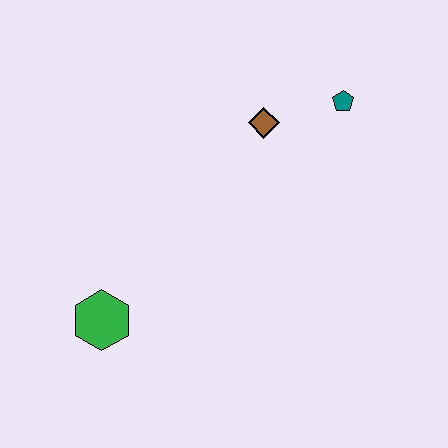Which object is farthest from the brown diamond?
The green hexagon is farthest from the brown diamond.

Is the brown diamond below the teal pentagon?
Yes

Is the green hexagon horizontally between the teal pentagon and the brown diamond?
No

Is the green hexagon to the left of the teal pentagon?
Yes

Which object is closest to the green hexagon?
The brown diamond is closest to the green hexagon.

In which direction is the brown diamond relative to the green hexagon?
The brown diamond is above the green hexagon.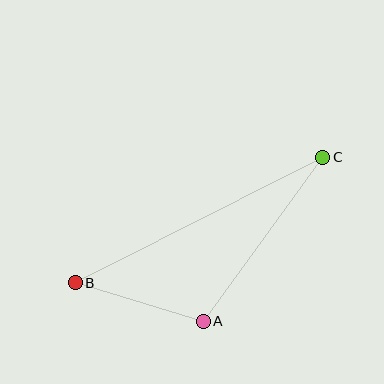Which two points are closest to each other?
Points A and B are closest to each other.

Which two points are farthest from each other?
Points B and C are farthest from each other.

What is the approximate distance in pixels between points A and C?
The distance between A and C is approximately 203 pixels.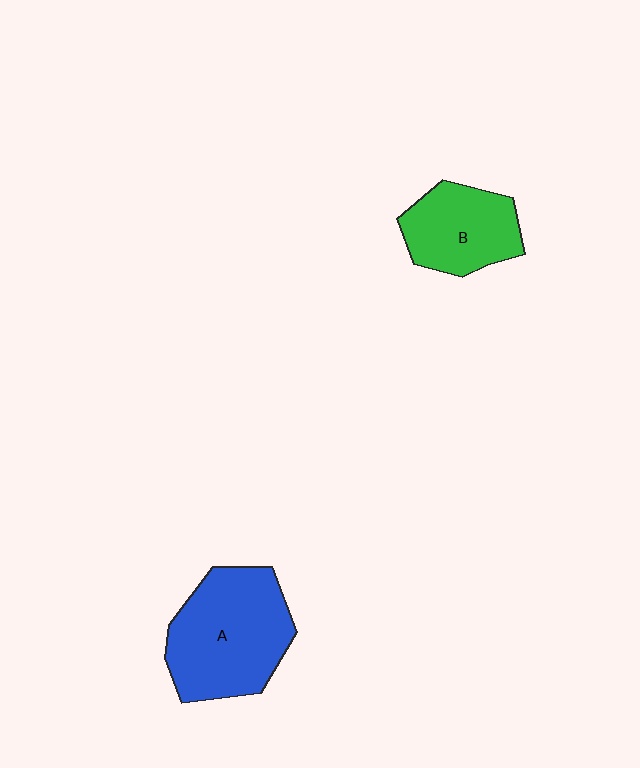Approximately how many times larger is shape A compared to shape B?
Approximately 1.5 times.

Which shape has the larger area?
Shape A (blue).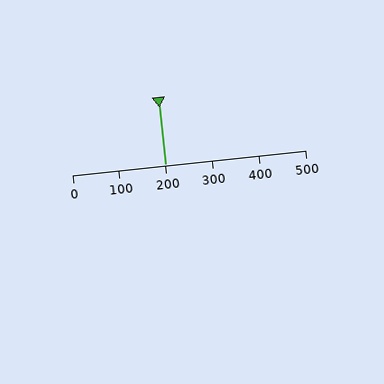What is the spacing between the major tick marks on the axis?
The major ticks are spaced 100 apart.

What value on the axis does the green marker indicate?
The marker indicates approximately 200.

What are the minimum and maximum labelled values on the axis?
The axis runs from 0 to 500.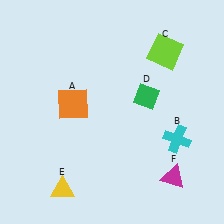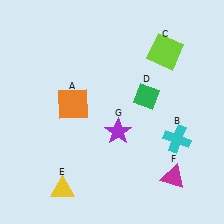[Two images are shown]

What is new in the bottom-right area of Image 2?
A purple star (G) was added in the bottom-right area of Image 2.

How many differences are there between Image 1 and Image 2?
There is 1 difference between the two images.